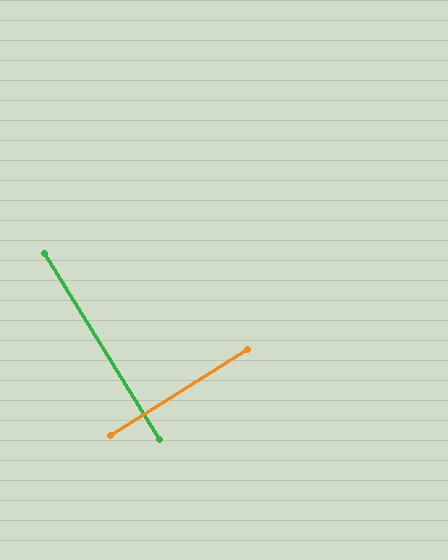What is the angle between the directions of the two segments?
Approximately 89 degrees.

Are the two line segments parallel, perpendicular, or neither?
Perpendicular — they meet at approximately 89°.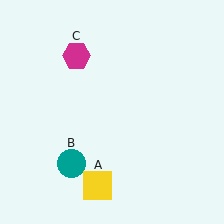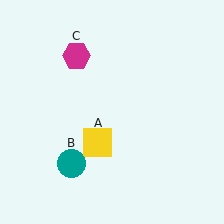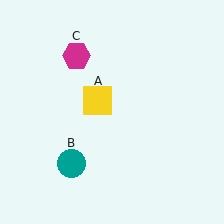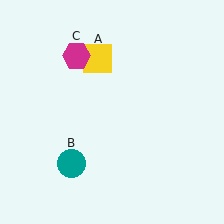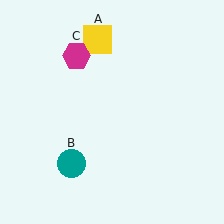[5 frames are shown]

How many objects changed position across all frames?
1 object changed position: yellow square (object A).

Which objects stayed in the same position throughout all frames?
Teal circle (object B) and magenta hexagon (object C) remained stationary.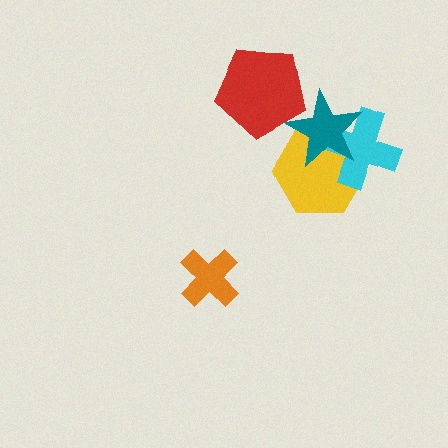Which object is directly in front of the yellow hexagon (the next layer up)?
The cyan cross is directly in front of the yellow hexagon.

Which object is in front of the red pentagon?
The teal star is in front of the red pentagon.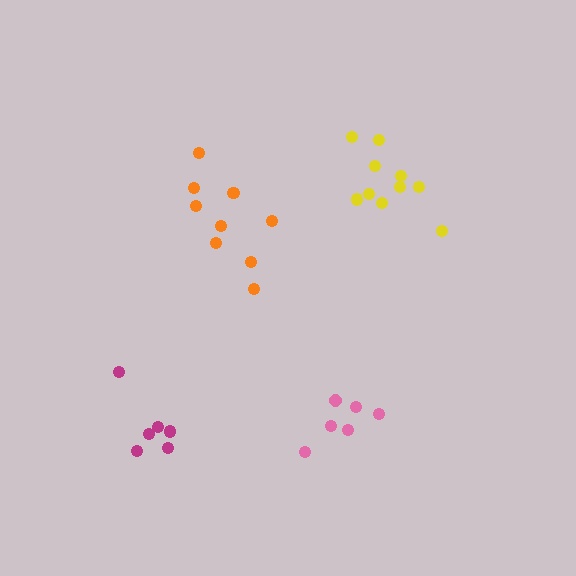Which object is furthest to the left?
The magenta cluster is leftmost.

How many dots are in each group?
Group 1: 9 dots, Group 2: 10 dots, Group 3: 6 dots, Group 4: 6 dots (31 total).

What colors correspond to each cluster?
The clusters are colored: orange, yellow, magenta, pink.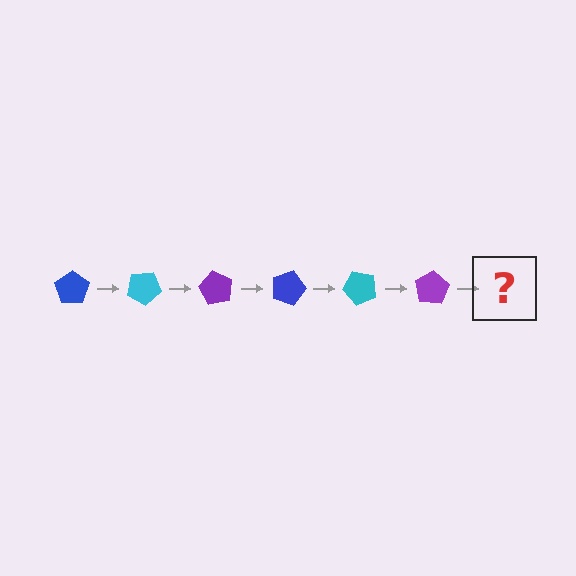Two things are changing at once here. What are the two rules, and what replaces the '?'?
The two rules are that it rotates 30 degrees each step and the color cycles through blue, cyan, and purple. The '?' should be a blue pentagon, rotated 180 degrees from the start.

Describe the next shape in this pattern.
It should be a blue pentagon, rotated 180 degrees from the start.